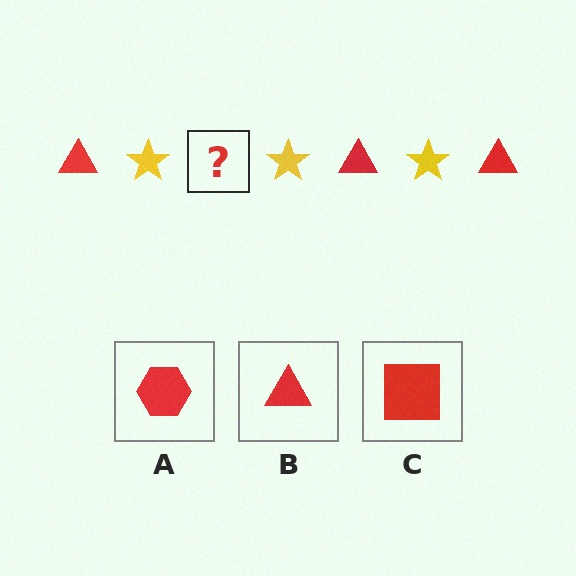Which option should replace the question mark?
Option B.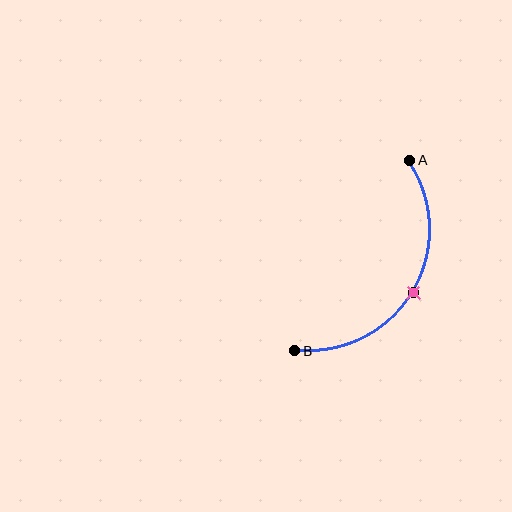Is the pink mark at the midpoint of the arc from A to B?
Yes. The pink mark lies on the arc at equal arc-length from both A and B — it is the arc midpoint.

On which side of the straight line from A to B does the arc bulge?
The arc bulges to the right of the straight line connecting A and B.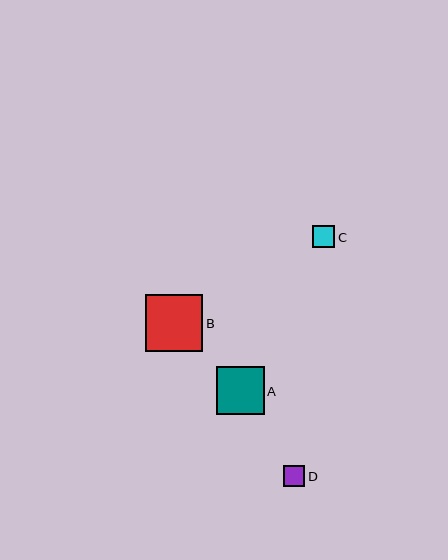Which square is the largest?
Square B is the largest with a size of approximately 57 pixels.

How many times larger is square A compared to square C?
Square A is approximately 2.1 times the size of square C.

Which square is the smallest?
Square D is the smallest with a size of approximately 22 pixels.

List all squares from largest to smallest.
From largest to smallest: B, A, C, D.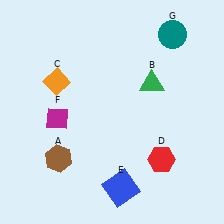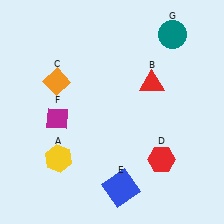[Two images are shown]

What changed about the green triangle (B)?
In Image 1, B is green. In Image 2, it changed to red.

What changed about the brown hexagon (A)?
In Image 1, A is brown. In Image 2, it changed to yellow.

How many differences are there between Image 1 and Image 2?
There are 2 differences between the two images.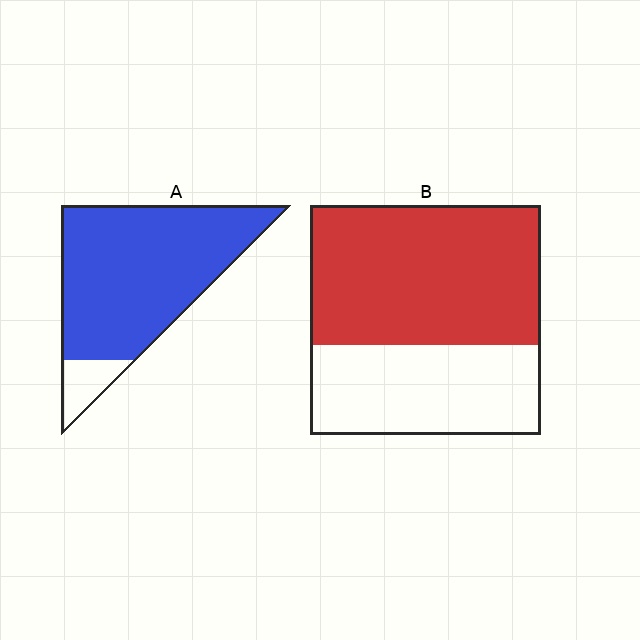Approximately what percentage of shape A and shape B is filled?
A is approximately 90% and B is approximately 60%.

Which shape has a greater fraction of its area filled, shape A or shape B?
Shape A.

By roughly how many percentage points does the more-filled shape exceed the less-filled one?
By roughly 30 percentage points (A over B).